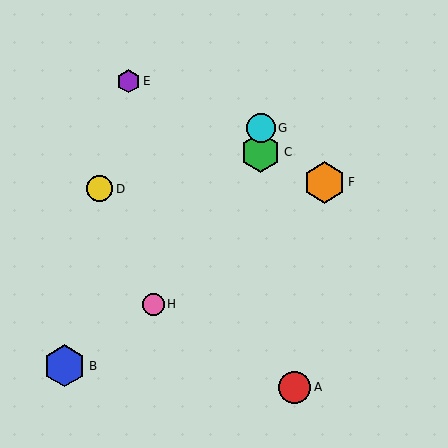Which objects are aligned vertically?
Objects C, G are aligned vertically.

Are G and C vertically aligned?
Yes, both are at x≈261.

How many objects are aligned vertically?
2 objects (C, G) are aligned vertically.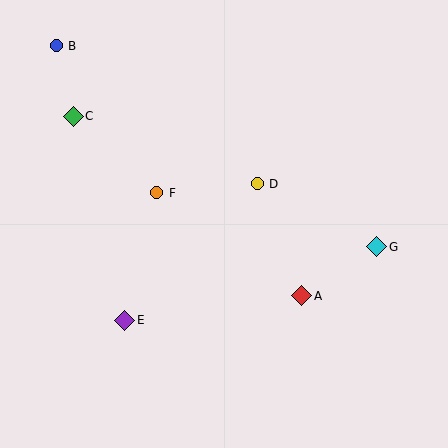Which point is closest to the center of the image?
Point D at (257, 184) is closest to the center.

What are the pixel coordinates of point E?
Point E is at (125, 321).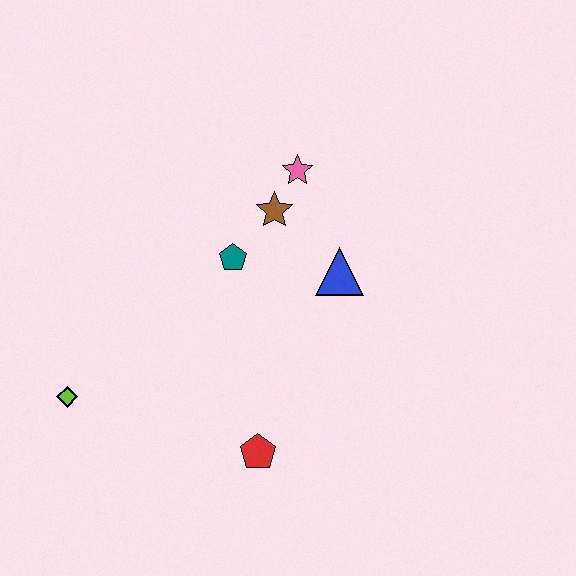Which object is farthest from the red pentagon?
The pink star is farthest from the red pentagon.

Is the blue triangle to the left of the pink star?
No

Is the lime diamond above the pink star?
No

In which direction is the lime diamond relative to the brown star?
The lime diamond is to the left of the brown star.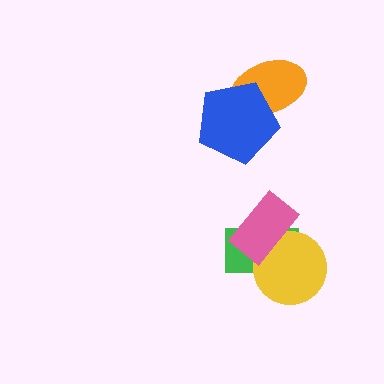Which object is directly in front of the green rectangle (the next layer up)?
The yellow circle is directly in front of the green rectangle.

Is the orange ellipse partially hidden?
Yes, it is partially covered by another shape.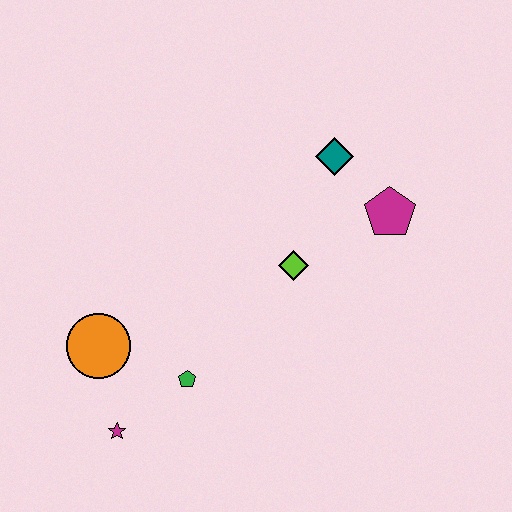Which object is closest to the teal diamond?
The magenta pentagon is closest to the teal diamond.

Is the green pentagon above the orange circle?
No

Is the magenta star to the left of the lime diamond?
Yes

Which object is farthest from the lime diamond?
The magenta star is farthest from the lime diamond.